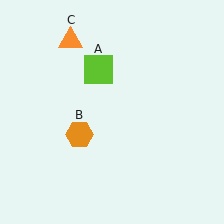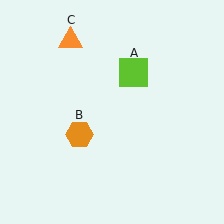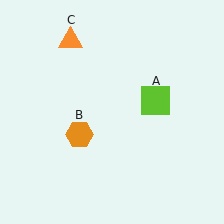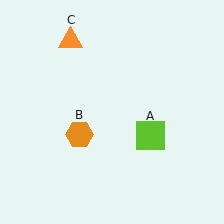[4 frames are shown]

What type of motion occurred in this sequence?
The lime square (object A) rotated clockwise around the center of the scene.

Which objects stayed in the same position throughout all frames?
Orange hexagon (object B) and orange triangle (object C) remained stationary.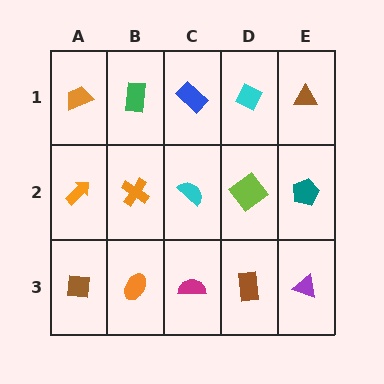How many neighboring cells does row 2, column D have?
4.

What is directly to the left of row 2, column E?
A lime diamond.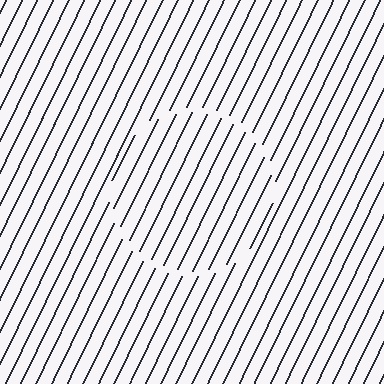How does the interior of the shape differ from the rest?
The interior of the shape contains the same grating, shifted by half a period — the contour is defined by the phase discontinuity where line-ends from the inner and outer gratings abut.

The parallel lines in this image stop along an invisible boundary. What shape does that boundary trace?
An illusory circle. The interior of the shape contains the same grating, shifted by half a period — the contour is defined by the phase discontinuity where line-ends from the inner and outer gratings abut.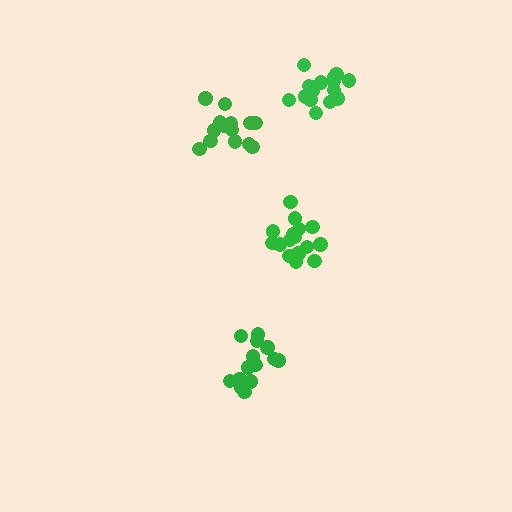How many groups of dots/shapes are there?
There are 4 groups.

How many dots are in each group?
Group 1: 14 dots, Group 2: 16 dots, Group 3: 15 dots, Group 4: 16 dots (61 total).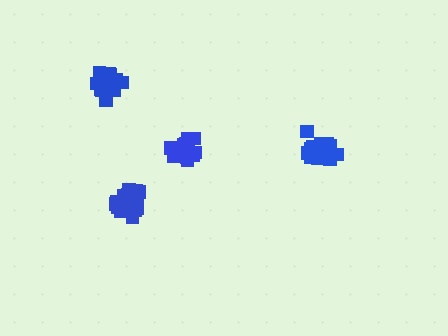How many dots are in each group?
Group 1: 18 dots, Group 2: 20 dots, Group 3: 21 dots, Group 4: 17 dots (76 total).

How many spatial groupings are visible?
There are 4 spatial groupings.